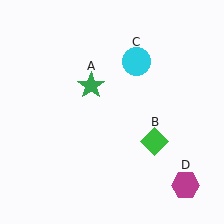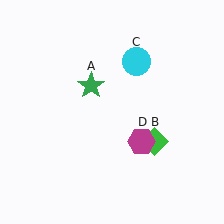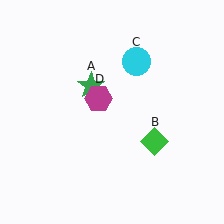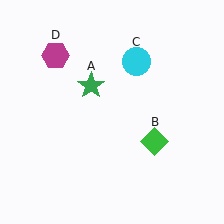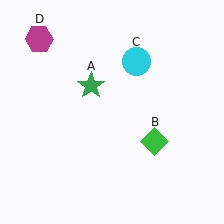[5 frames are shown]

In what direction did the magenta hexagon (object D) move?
The magenta hexagon (object D) moved up and to the left.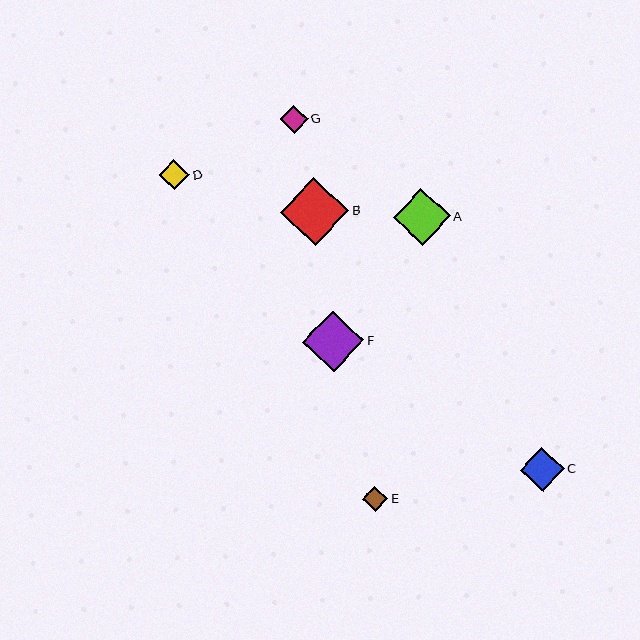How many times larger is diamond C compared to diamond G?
Diamond C is approximately 1.6 times the size of diamond G.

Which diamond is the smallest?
Diamond E is the smallest with a size of approximately 25 pixels.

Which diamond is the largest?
Diamond B is the largest with a size of approximately 68 pixels.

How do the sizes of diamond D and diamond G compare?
Diamond D and diamond G are approximately the same size.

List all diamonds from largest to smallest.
From largest to smallest: B, F, A, C, D, G, E.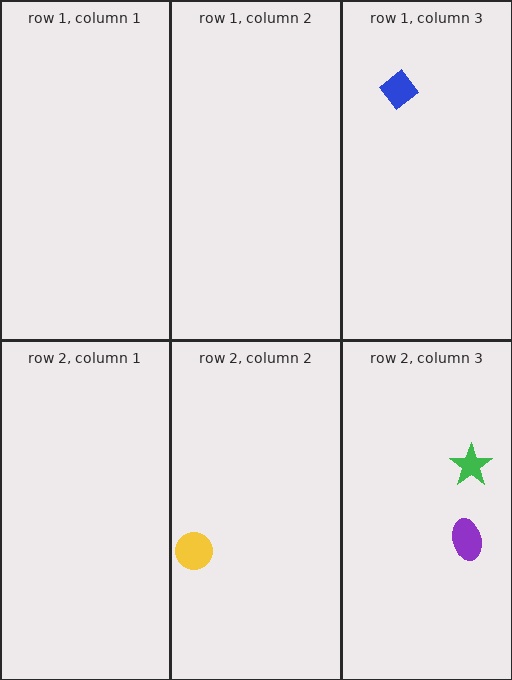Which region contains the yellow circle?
The row 2, column 2 region.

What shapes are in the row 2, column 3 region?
The purple ellipse, the green star.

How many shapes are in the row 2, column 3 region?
2.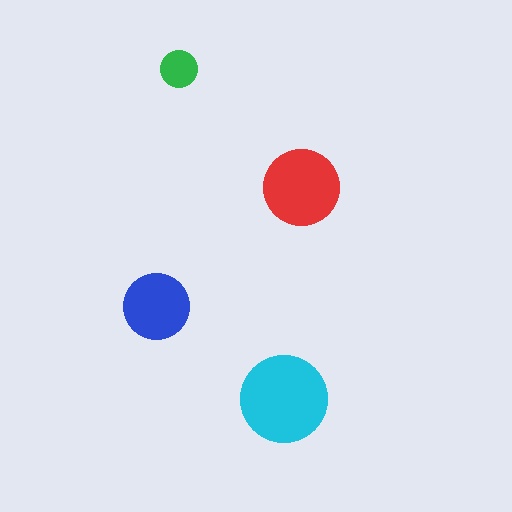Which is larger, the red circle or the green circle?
The red one.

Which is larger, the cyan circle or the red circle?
The cyan one.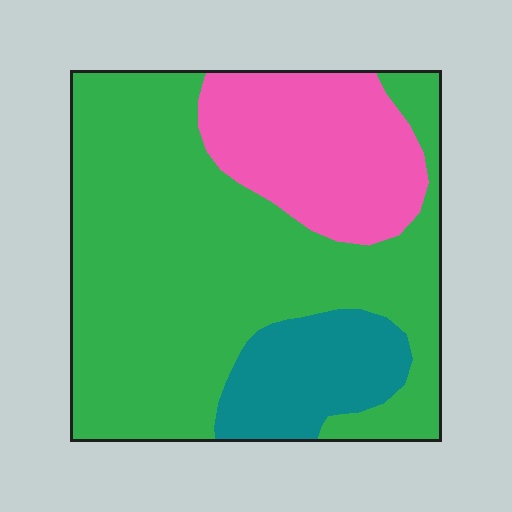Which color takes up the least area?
Teal, at roughly 15%.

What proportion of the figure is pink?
Pink takes up less than a quarter of the figure.